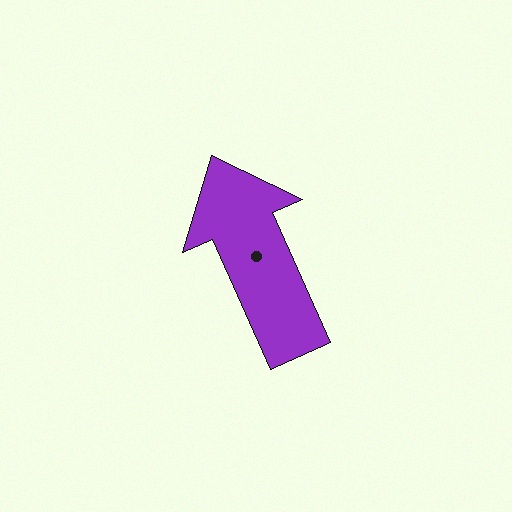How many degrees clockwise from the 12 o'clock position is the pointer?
Approximately 336 degrees.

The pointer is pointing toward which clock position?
Roughly 11 o'clock.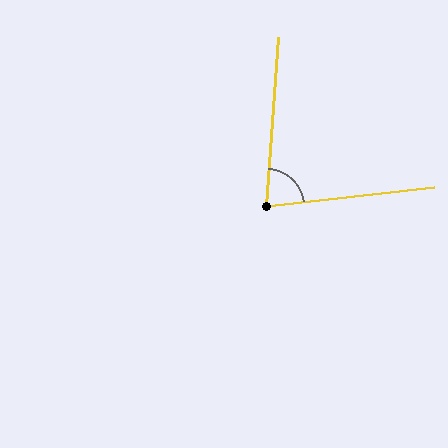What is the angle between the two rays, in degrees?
Approximately 79 degrees.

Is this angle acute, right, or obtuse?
It is acute.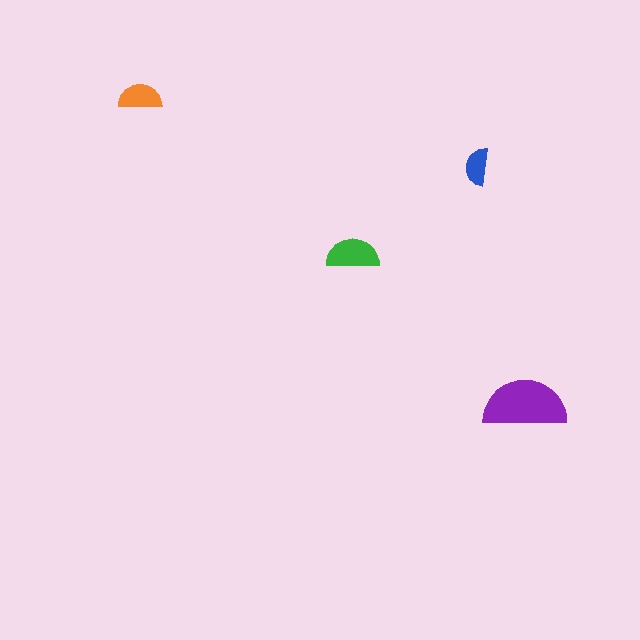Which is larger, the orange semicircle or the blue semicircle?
The orange one.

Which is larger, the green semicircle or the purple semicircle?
The purple one.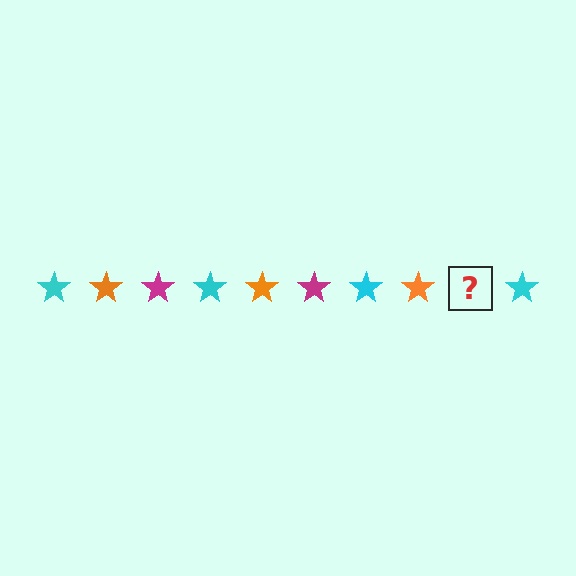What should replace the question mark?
The question mark should be replaced with a magenta star.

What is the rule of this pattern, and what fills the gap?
The rule is that the pattern cycles through cyan, orange, magenta stars. The gap should be filled with a magenta star.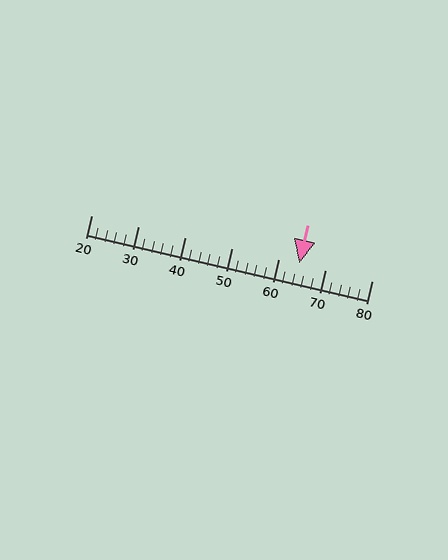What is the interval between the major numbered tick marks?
The major tick marks are spaced 10 units apart.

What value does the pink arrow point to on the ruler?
The pink arrow points to approximately 64.